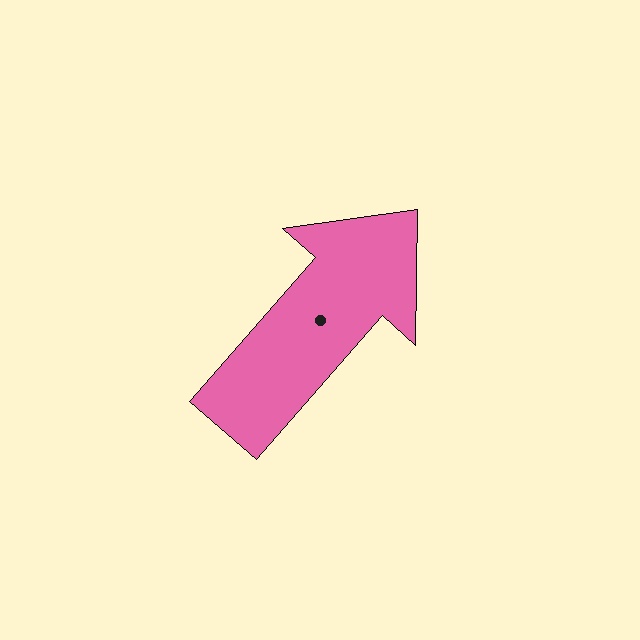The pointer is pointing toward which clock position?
Roughly 1 o'clock.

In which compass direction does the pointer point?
Northeast.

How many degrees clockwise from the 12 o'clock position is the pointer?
Approximately 41 degrees.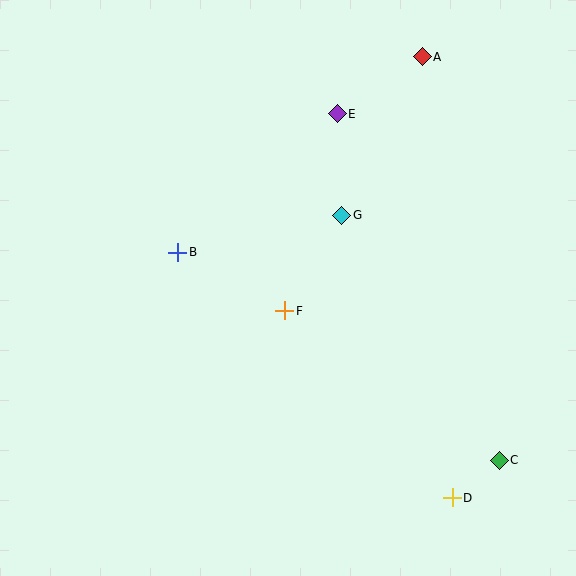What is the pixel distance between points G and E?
The distance between G and E is 102 pixels.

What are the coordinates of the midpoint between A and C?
The midpoint between A and C is at (461, 259).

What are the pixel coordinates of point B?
Point B is at (178, 252).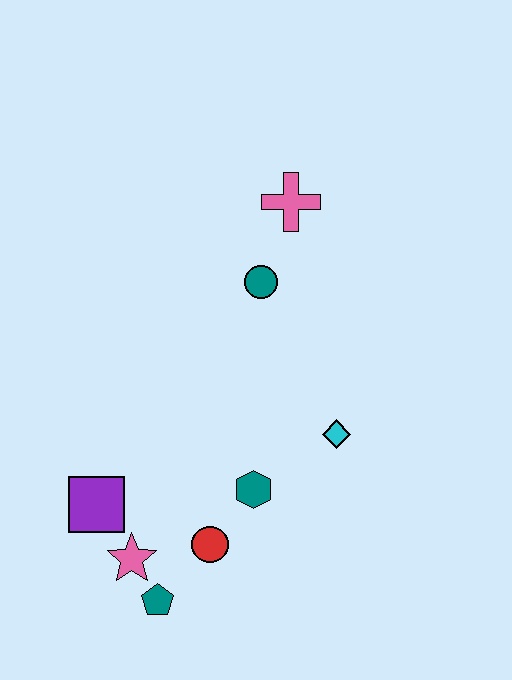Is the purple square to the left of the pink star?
Yes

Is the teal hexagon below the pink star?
No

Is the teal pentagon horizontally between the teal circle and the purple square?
Yes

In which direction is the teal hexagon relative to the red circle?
The teal hexagon is above the red circle.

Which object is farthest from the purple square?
The pink cross is farthest from the purple square.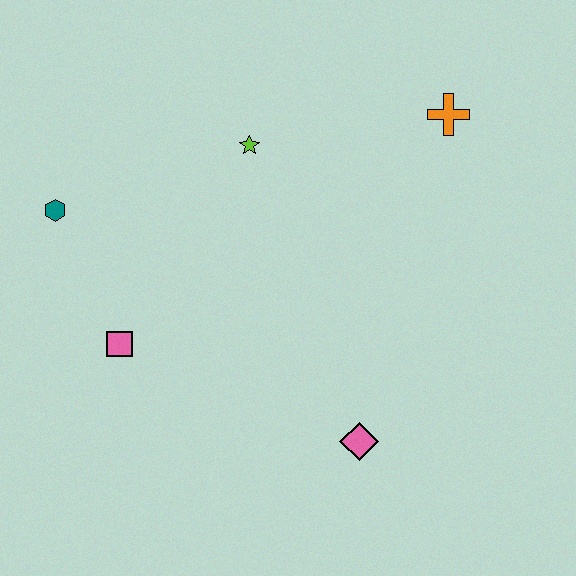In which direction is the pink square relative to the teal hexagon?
The pink square is below the teal hexagon.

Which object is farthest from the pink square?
The orange cross is farthest from the pink square.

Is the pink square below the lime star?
Yes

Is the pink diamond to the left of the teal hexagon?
No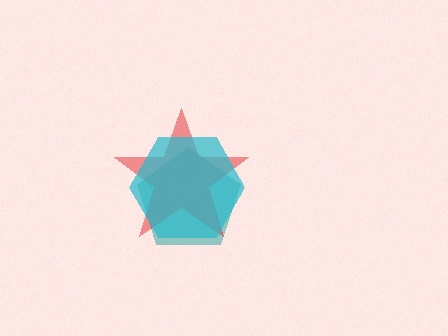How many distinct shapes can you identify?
There are 3 distinct shapes: a teal pentagon, a red star, a cyan hexagon.